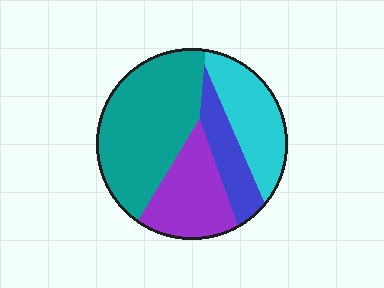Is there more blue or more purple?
Purple.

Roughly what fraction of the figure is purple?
Purple takes up about one fifth (1/5) of the figure.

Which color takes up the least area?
Blue, at roughly 15%.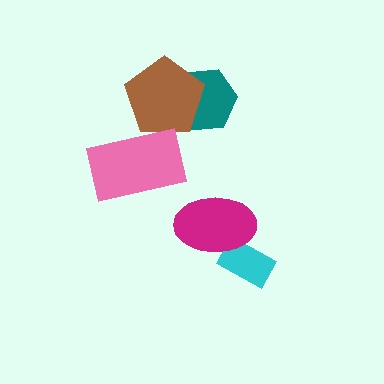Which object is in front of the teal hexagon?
The brown pentagon is in front of the teal hexagon.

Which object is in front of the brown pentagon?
The pink rectangle is in front of the brown pentagon.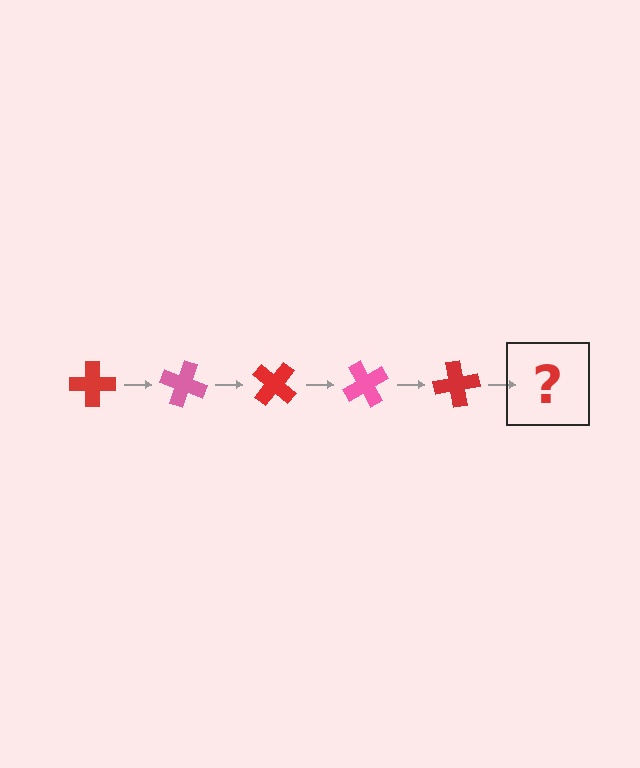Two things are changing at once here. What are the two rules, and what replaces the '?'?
The two rules are that it rotates 20 degrees each step and the color cycles through red and pink. The '?' should be a pink cross, rotated 100 degrees from the start.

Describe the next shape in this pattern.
It should be a pink cross, rotated 100 degrees from the start.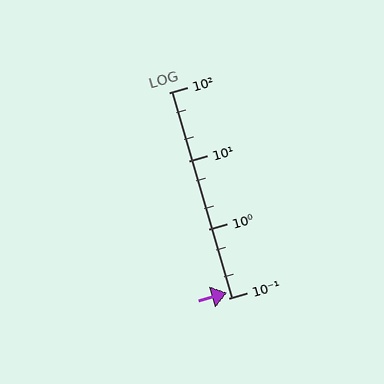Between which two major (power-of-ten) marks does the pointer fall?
The pointer is between 0.1 and 1.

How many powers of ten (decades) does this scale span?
The scale spans 3 decades, from 0.1 to 100.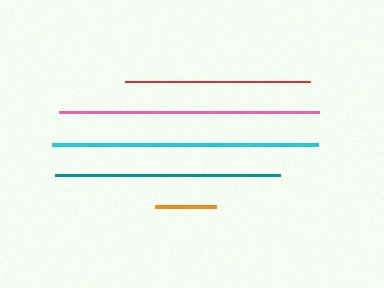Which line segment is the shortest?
The orange line is the shortest at approximately 61 pixels.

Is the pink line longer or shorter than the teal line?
The pink line is longer than the teal line.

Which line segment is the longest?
The cyan line is the longest at approximately 266 pixels.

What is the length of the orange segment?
The orange segment is approximately 61 pixels long.